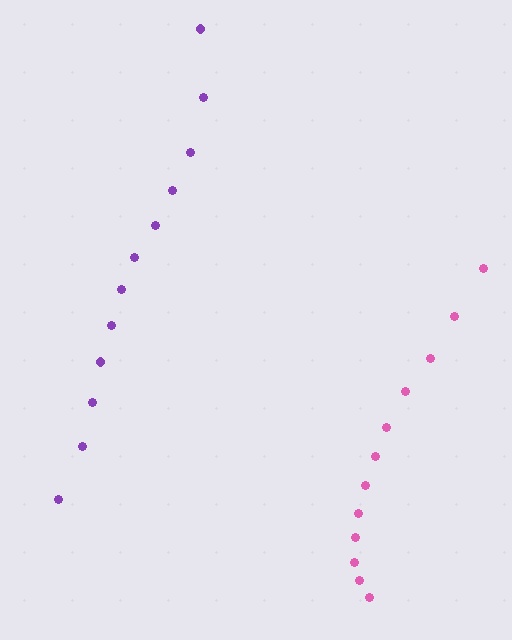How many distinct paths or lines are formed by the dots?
There are 2 distinct paths.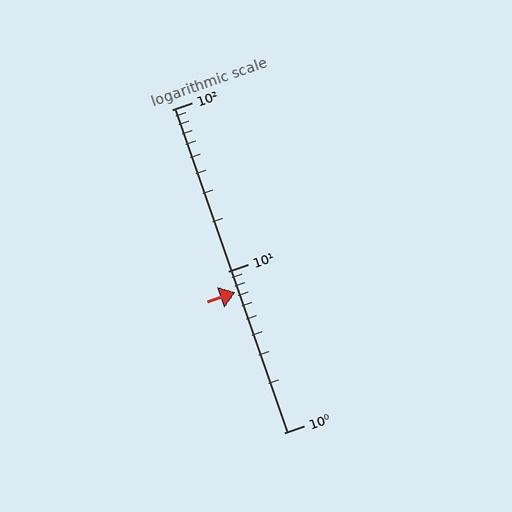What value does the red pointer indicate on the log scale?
The pointer indicates approximately 7.4.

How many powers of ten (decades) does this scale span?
The scale spans 2 decades, from 1 to 100.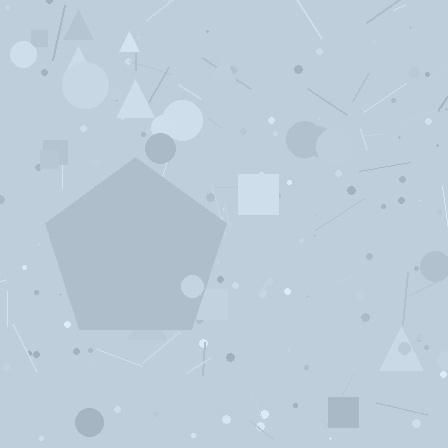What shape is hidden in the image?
A pentagon is hidden in the image.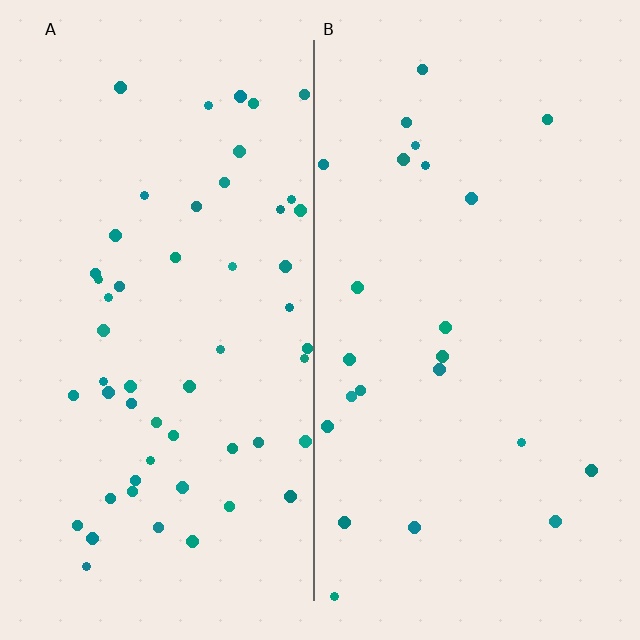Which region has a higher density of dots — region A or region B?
A (the left).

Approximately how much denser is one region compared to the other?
Approximately 2.3× — region A over region B.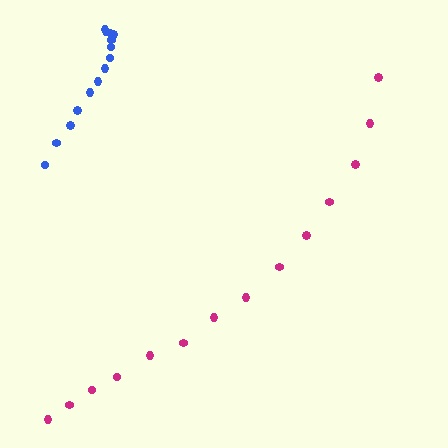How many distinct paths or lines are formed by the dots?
There are 2 distinct paths.